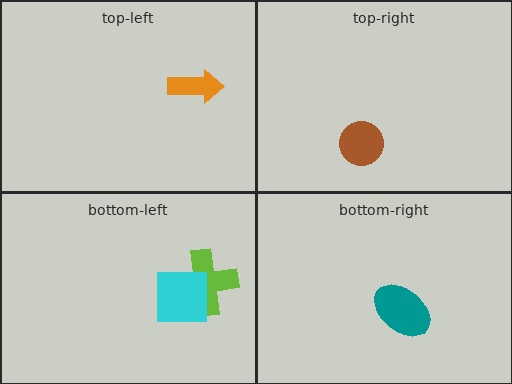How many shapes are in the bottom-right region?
1.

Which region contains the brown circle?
The top-right region.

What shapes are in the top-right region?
The brown circle.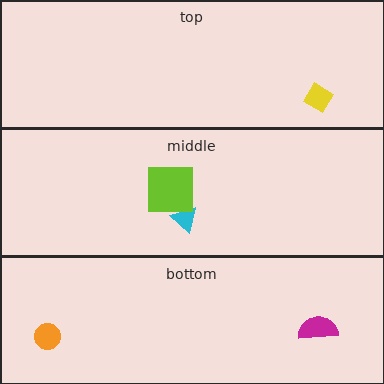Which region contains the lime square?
The middle region.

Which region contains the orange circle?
The bottom region.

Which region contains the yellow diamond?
The top region.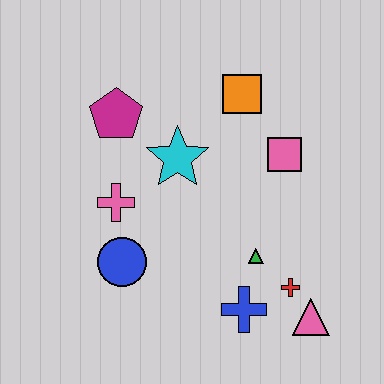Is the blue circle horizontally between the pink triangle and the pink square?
No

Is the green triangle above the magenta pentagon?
No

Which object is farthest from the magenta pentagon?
The pink triangle is farthest from the magenta pentagon.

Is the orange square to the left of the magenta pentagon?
No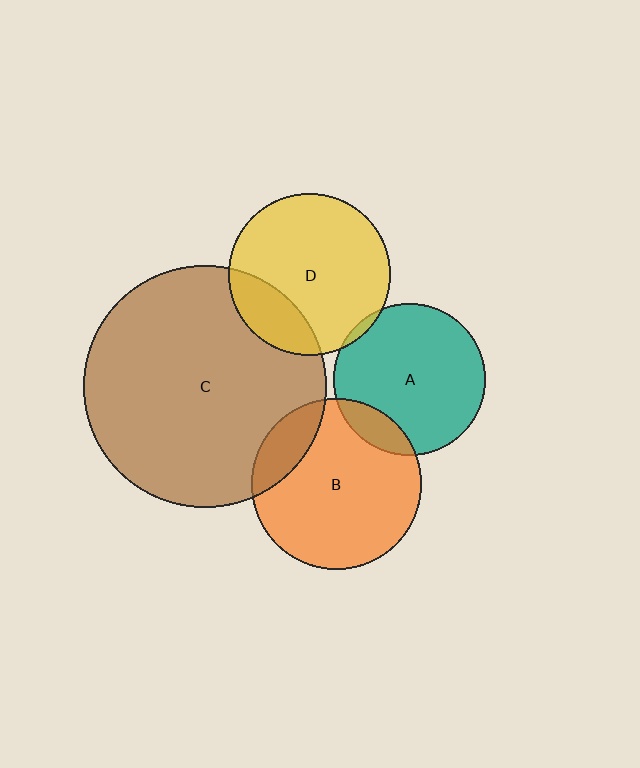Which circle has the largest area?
Circle C (brown).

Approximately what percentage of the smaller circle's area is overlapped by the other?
Approximately 10%.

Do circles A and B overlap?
Yes.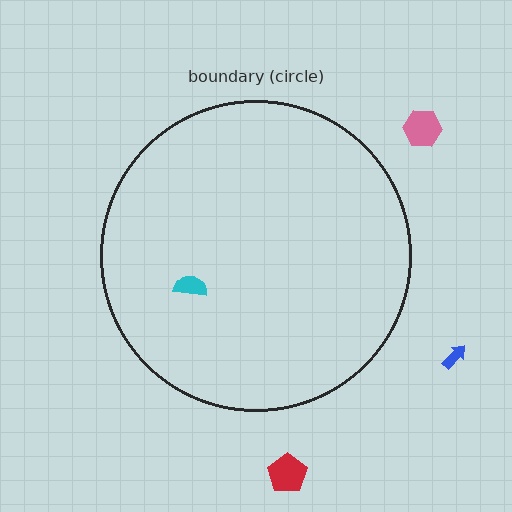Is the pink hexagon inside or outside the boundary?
Outside.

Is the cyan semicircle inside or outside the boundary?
Inside.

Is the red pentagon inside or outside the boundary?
Outside.